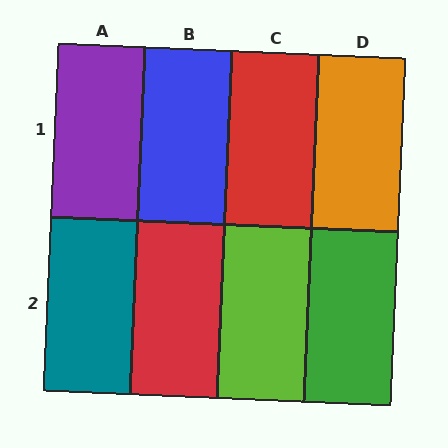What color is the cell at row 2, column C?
Lime.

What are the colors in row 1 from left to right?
Purple, blue, red, orange.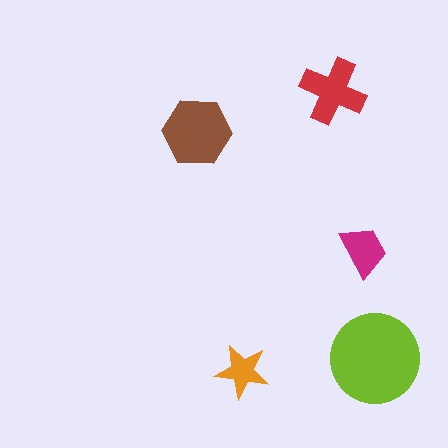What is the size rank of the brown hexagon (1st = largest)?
2nd.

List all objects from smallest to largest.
The orange star, the magenta trapezoid, the red cross, the brown hexagon, the lime circle.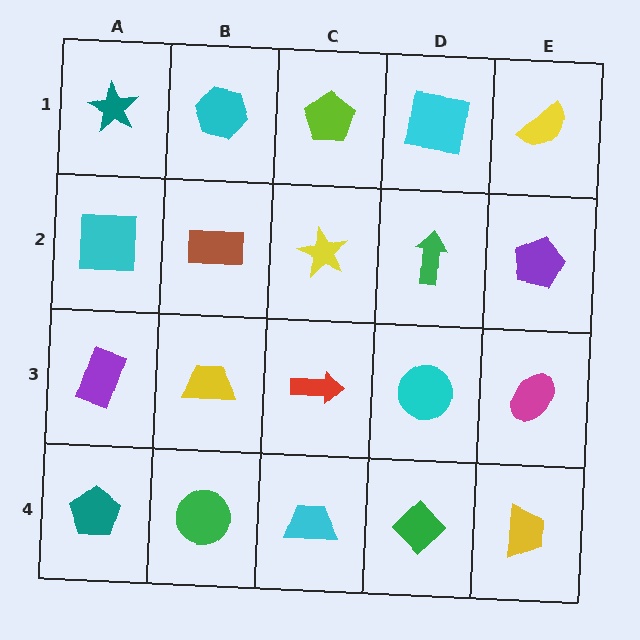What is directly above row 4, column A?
A purple rectangle.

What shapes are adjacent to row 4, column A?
A purple rectangle (row 3, column A), a green circle (row 4, column B).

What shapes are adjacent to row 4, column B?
A yellow trapezoid (row 3, column B), a teal pentagon (row 4, column A), a cyan trapezoid (row 4, column C).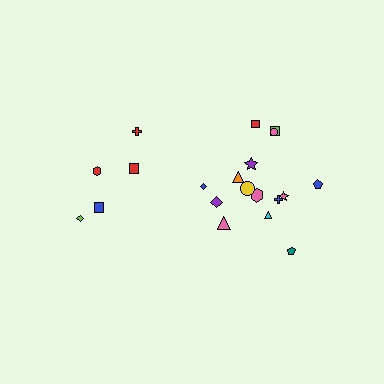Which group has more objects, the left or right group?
The right group.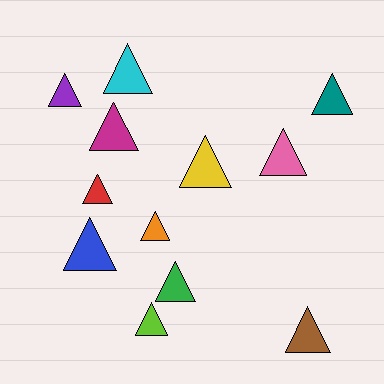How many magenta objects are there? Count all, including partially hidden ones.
There is 1 magenta object.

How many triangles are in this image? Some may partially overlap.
There are 12 triangles.